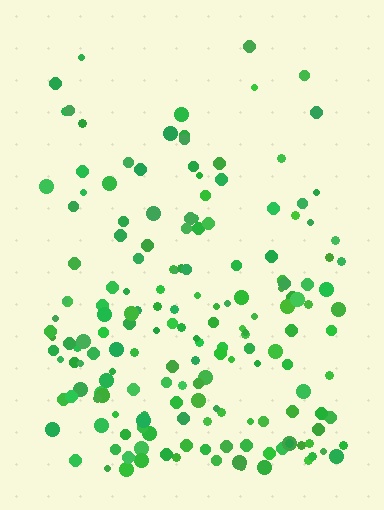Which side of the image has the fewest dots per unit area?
The top.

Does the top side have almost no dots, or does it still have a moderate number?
Still a moderate number, just noticeably fewer than the bottom.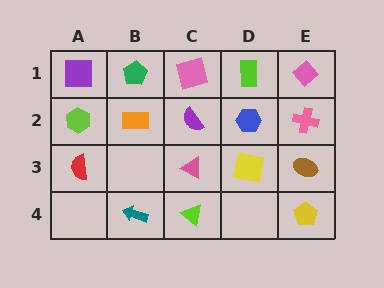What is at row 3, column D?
A yellow square.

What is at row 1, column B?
A green pentagon.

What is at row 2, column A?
A lime hexagon.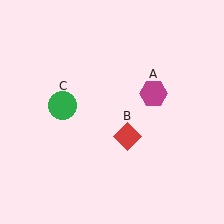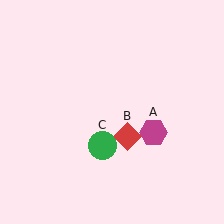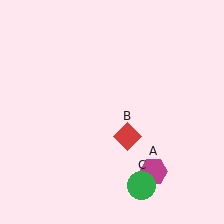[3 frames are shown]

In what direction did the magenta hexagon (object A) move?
The magenta hexagon (object A) moved down.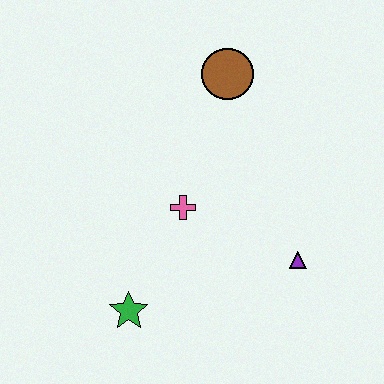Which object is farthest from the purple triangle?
The brown circle is farthest from the purple triangle.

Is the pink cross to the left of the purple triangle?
Yes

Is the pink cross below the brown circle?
Yes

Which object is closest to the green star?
The pink cross is closest to the green star.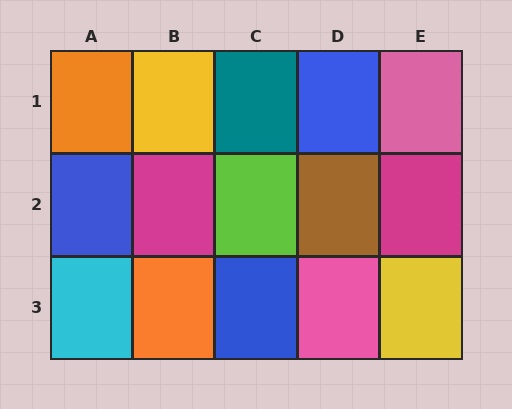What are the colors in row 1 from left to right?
Orange, yellow, teal, blue, pink.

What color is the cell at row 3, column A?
Cyan.